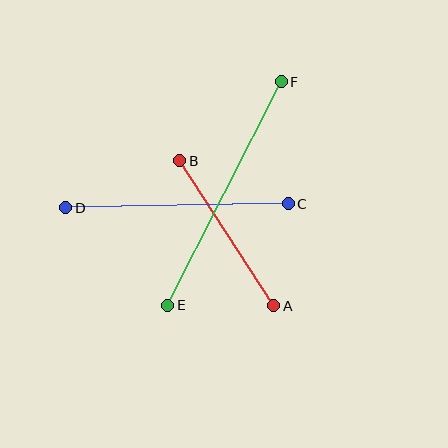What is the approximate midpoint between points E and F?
The midpoint is at approximately (224, 194) pixels.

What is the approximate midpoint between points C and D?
The midpoint is at approximately (177, 206) pixels.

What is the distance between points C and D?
The distance is approximately 222 pixels.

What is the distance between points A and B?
The distance is approximately 173 pixels.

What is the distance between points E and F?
The distance is approximately 251 pixels.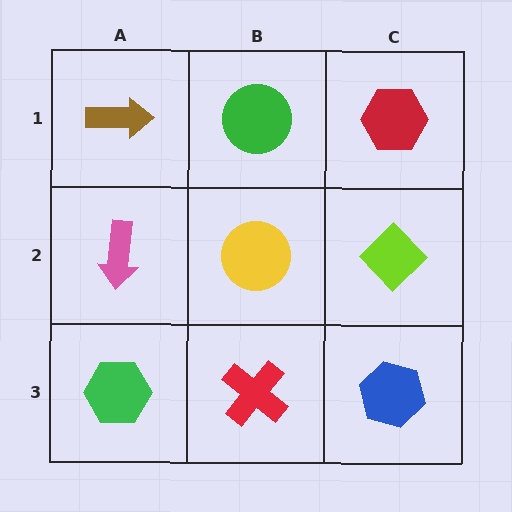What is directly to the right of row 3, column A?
A red cross.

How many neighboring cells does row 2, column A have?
3.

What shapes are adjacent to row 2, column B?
A green circle (row 1, column B), a red cross (row 3, column B), a pink arrow (row 2, column A), a lime diamond (row 2, column C).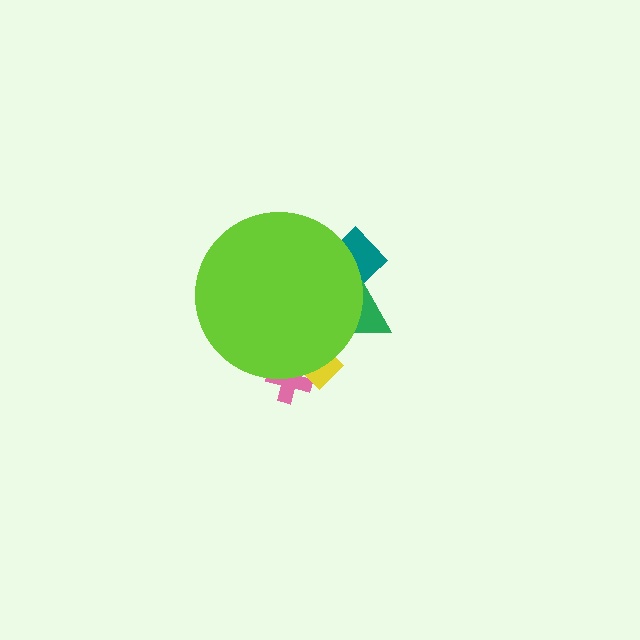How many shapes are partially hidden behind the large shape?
4 shapes are partially hidden.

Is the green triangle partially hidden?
Yes, the green triangle is partially hidden behind the lime circle.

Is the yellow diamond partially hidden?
Yes, the yellow diamond is partially hidden behind the lime circle.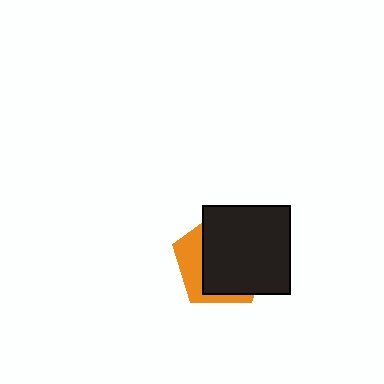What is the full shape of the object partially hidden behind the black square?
The partially hidden object is an orange pentagon.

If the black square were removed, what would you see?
You would see the complete orange pentagon.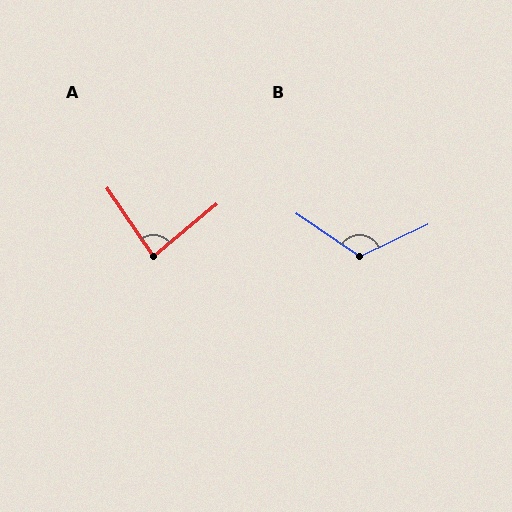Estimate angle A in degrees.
Approximately 85 degrees.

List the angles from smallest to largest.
A (85°), B (121°).